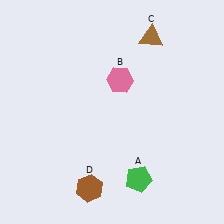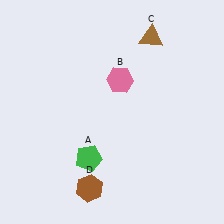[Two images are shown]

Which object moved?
The green pentagon (A) moved left.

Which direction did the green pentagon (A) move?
The green pentagon (A) moved left.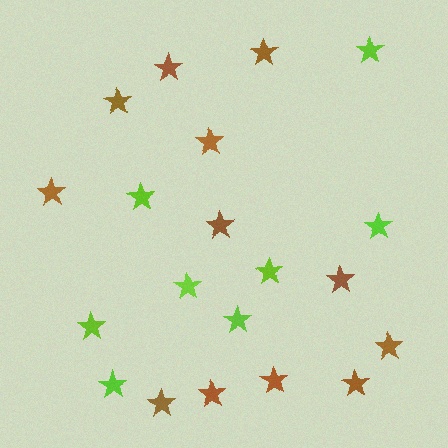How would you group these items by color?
There are 2 groups: one group of lime stars (8) and one group of brown stars (12).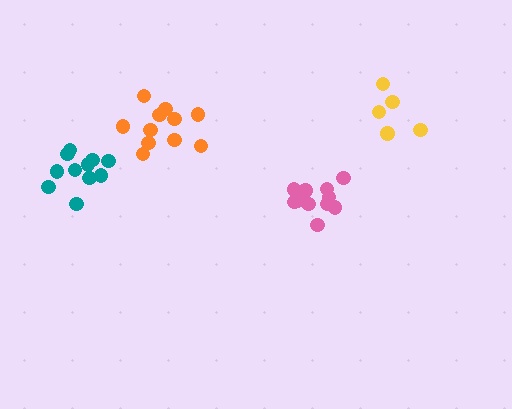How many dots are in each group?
Group 1: 5 dots, Group 2: 11 dots, Group 3: 11 dots, Group 4: 11 dots (38 total).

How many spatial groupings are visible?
There are 4 spatial groupings.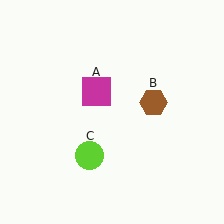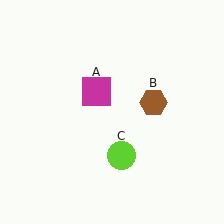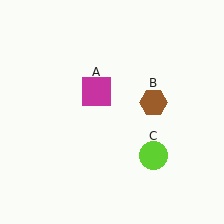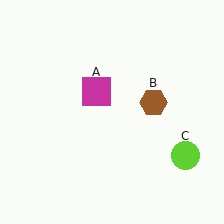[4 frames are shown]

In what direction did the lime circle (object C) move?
The lime circle (object C) moved right.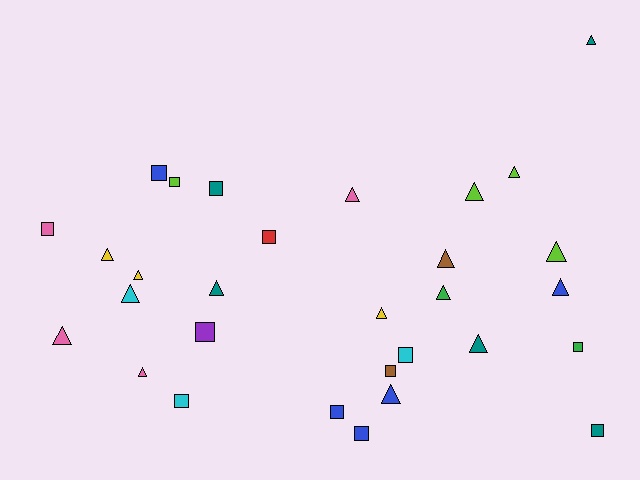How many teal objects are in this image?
There are 5 teal objects.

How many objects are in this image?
There are 30 objects.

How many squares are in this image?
There are 13 squares.